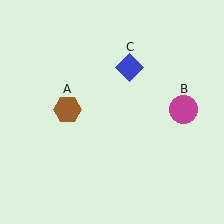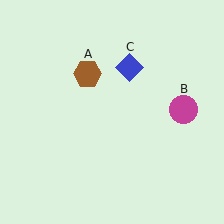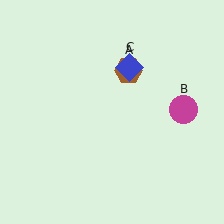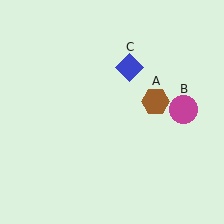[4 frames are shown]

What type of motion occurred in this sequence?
The brown hexagon (object A) rotated clockwise around the center of the scene.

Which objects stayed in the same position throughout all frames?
Magenta circle (object B) and blue diamond (object C) remained stationary.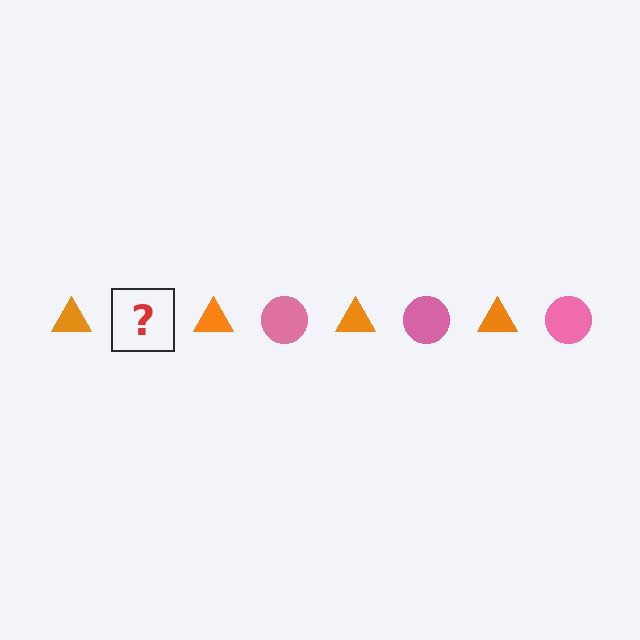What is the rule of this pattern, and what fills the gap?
The rule is that the pattern alternates between orange triangle and pink circle. The gap should be filled with a pink circle.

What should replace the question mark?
The question mark should be replaced with a pink circle.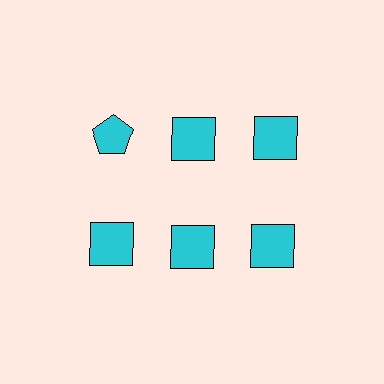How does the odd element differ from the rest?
It has a different shape: pentagon instead of square.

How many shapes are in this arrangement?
There are 6 shapes arranged in a grid pattern.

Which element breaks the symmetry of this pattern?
The cyan pentagon in the top row, leftmost column breaks the symmetry. All other shapes are cyan squares.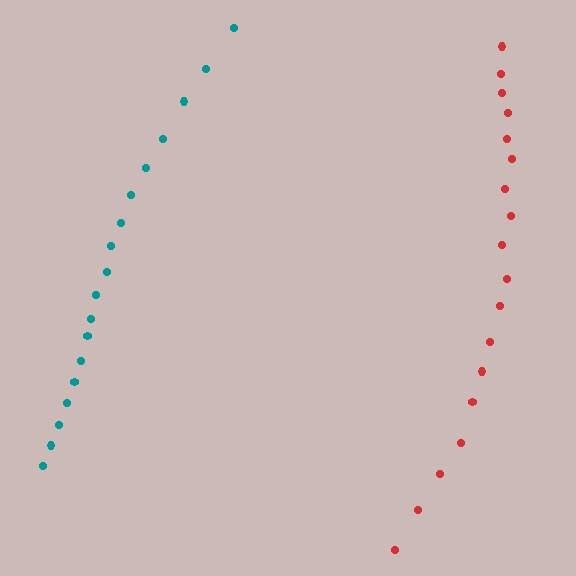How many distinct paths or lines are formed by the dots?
There are 2 distinct paths.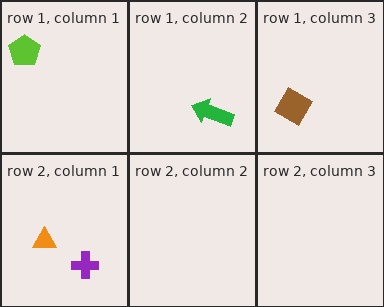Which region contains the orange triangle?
The row 2, column 1 region.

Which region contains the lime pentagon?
The row 1, column 1 region.